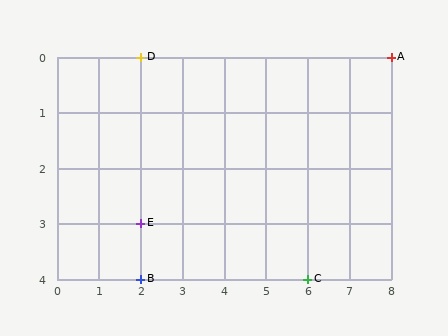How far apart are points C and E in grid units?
Points C and E are 4 columns and 1 row apart (about 4.1 grid units diagonally).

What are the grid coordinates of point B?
Point B is at grid coordinates (2, 4).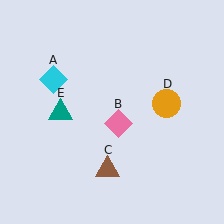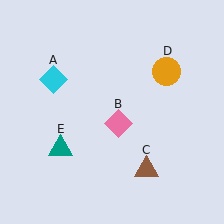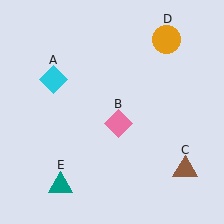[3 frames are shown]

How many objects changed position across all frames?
3 objects changed position: brown triangle (object C), orange circle (object D), teal triangle (object E).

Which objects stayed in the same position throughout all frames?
Cyan diamond (object A) and pink diamond (object B) remained stationary.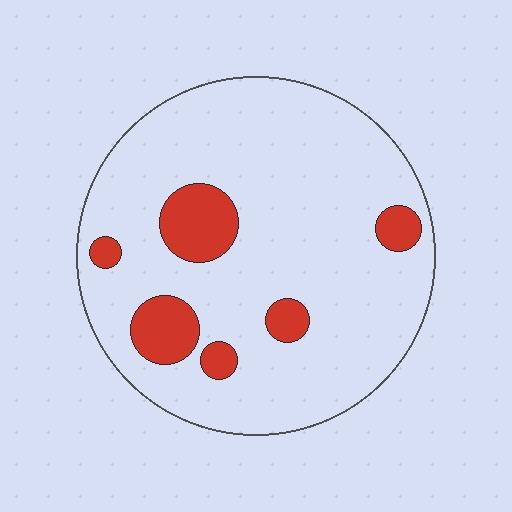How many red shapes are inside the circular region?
6.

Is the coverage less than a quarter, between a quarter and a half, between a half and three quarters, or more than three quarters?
Less than a quarter.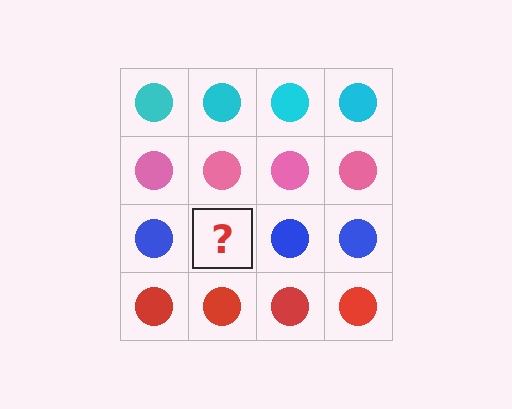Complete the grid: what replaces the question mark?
The question mark should be replaced with a blue circle.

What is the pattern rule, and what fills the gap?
The rule is that each row has a consistent color. The gap should be filled with a blue circle.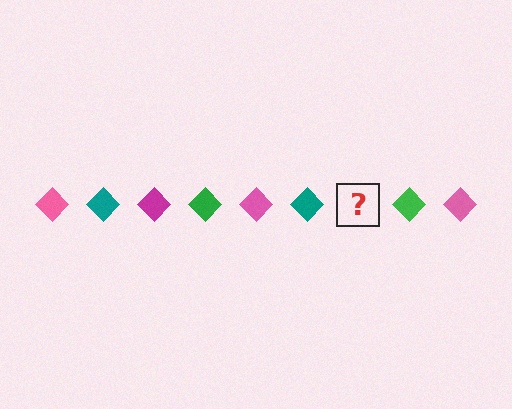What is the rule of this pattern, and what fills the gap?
The rule is that the pattern cycles through pink, teal, magenta, green diamonds. The gap should be filled with a magenta diamond.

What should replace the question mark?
The question mark should be replaced with a magenta diamond.